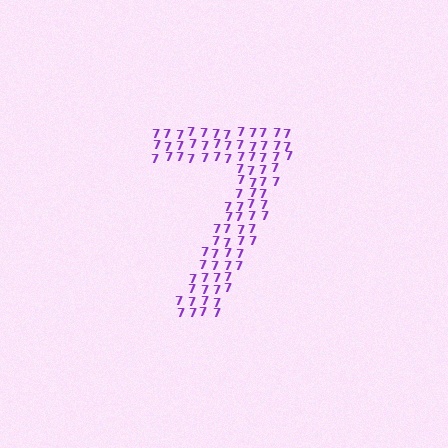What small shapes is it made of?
It is made of small digit 7's.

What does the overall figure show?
The overall figure shows the digit 7.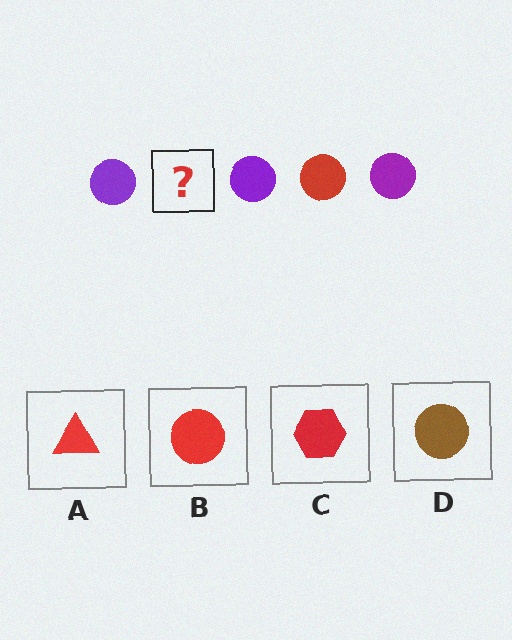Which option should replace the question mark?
Option B.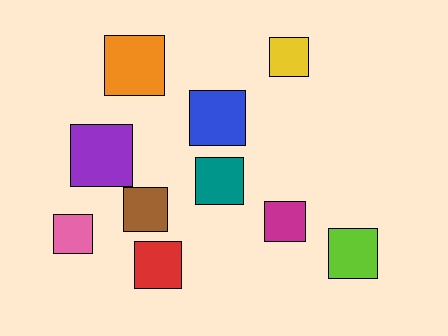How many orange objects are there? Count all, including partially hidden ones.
There is 1 orange object.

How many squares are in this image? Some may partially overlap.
There are 10 squares.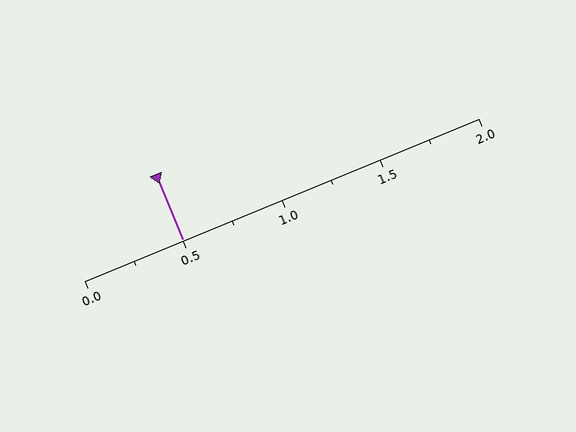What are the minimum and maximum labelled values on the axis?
The axis runs from 0.0 to 2.0.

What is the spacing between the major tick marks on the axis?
The major ticks are spaced 0.5 apart.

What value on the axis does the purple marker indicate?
The marker indicates approximately 0.5.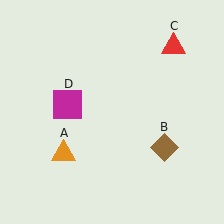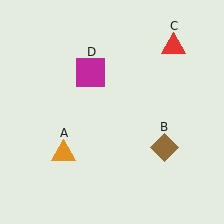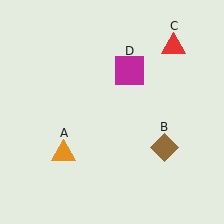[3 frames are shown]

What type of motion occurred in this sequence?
The magenta square (object D) rotated clockwise around the center of the scene.